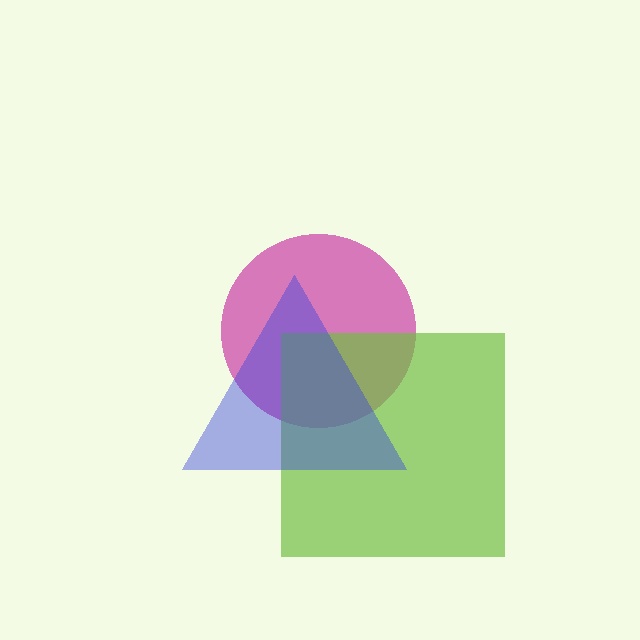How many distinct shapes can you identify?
There are 3 distinct shapes: a magenta circle, a lime square, a blue triangle.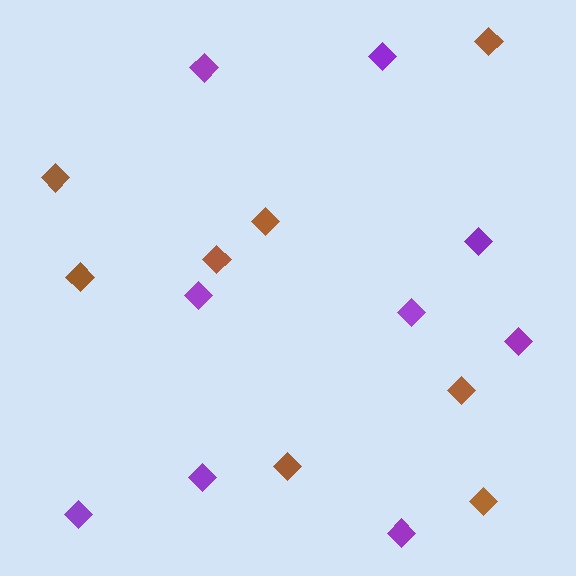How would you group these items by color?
There are 2 groups: one group of brown diamonds (8) and one group of purple diamonds (9).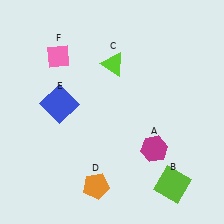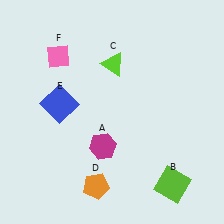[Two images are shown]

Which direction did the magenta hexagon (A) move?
The magenta hexagon (A) moved left.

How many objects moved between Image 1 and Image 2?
1 object moved between the two images.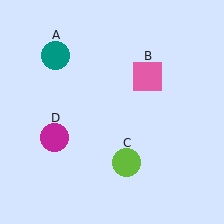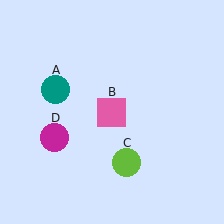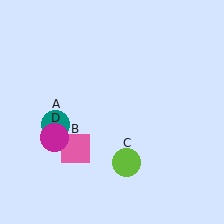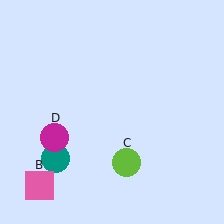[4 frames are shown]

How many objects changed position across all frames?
2 objects changed position: teal circle (object A), pink square (object B).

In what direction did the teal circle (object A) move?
The teal circle (object A) moved down.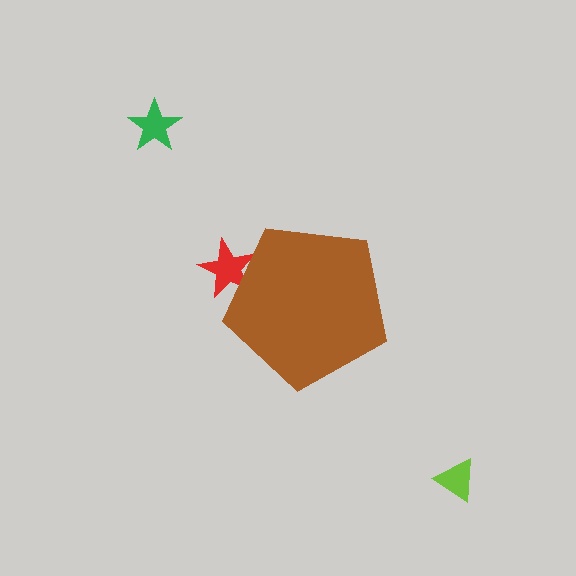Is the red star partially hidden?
Yes, the red star is partially hidden behind the brown pentagon.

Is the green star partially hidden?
No, the green star is fully visible.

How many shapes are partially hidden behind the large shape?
1 shape is partially hidden.